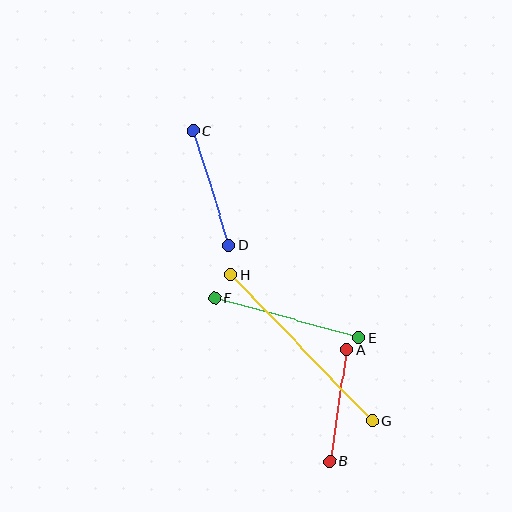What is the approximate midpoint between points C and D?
The midpoint is at approximately (211, 188) pixels.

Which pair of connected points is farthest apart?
Points G and H are farthest apart.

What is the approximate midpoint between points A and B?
The midpoint is at approximately (338, 405) pixels.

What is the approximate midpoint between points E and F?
The midpoint is at approximately (287, 318) pixels.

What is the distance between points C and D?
The distance is approximately 120 pixels.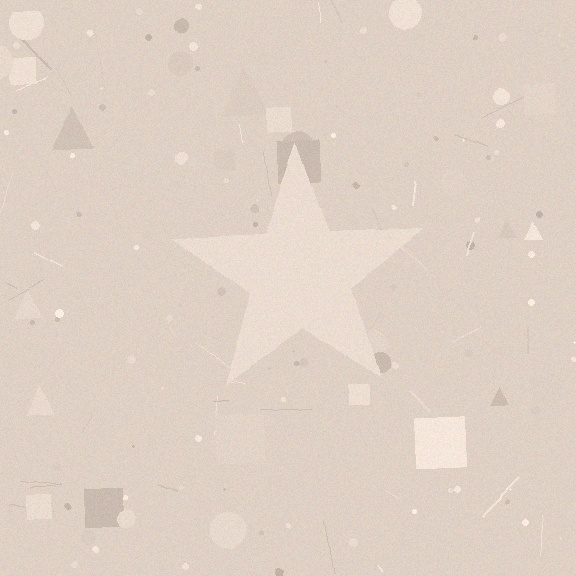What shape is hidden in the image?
A star is hidden in the image.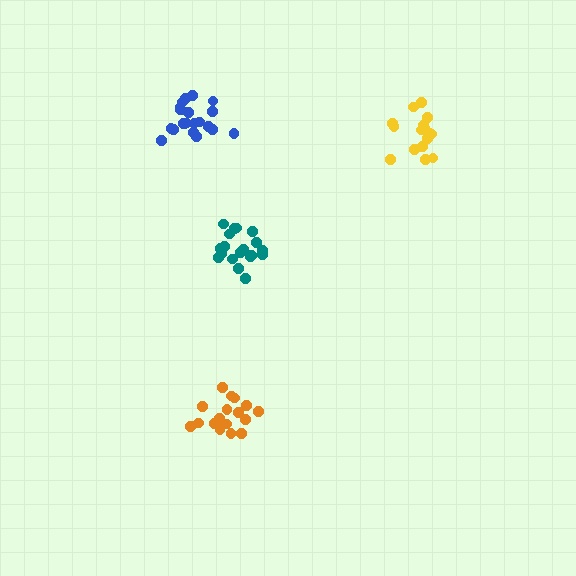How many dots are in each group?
Group 1: 19 dots, Group 2: 17 dots, Group 3: 21 dots, Group 4: 16 dots (73 total).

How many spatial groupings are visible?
There are 4 spatial groupings.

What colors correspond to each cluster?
The clusters are colored: teal, orange, blue, yellow.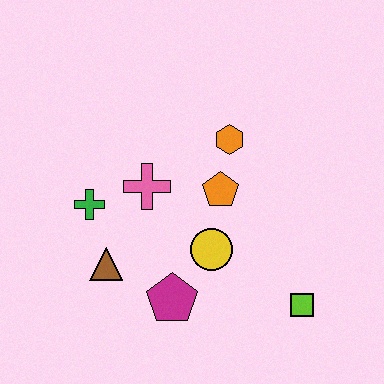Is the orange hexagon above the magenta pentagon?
Yes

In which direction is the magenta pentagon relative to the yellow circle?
The magenta pentagon is below the yellow circle.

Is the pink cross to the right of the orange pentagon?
No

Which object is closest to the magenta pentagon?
The yellow circle is closest to the magenta pentagon.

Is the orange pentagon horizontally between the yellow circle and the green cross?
No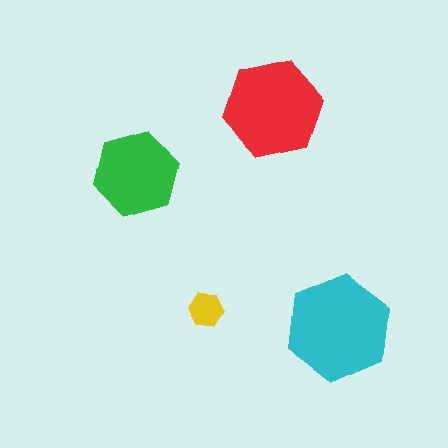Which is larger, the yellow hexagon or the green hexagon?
The green one.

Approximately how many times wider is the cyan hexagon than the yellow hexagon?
About 3 times wider.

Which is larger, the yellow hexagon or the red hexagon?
The red one.